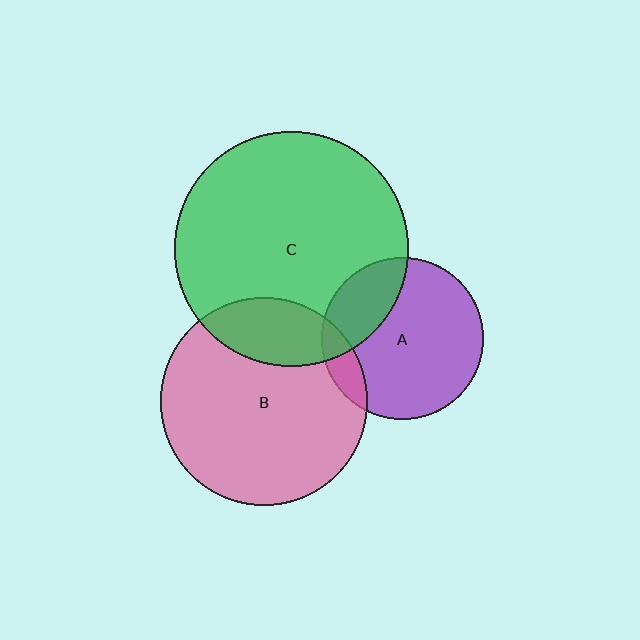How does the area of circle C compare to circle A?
Approximately 2.1 times.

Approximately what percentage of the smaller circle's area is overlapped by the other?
Approximately 10%.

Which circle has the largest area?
Circle C (green).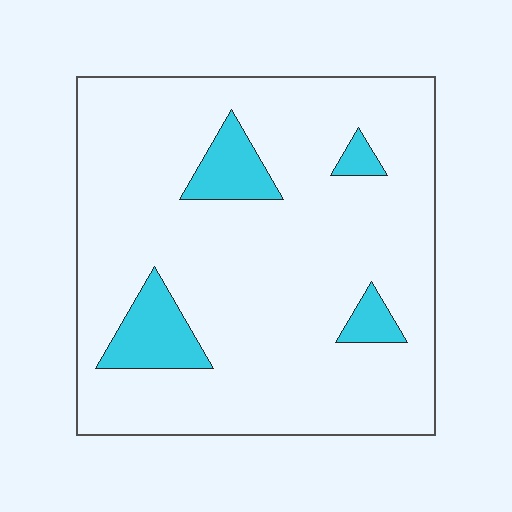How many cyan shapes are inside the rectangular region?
4.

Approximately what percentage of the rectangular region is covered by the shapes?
Approximately 10%.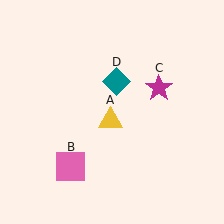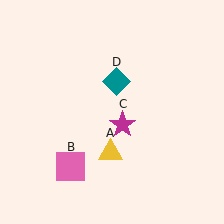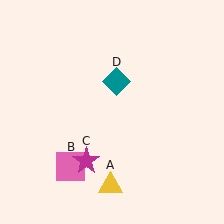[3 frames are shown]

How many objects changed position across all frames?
2 objects changed position: yellow triangle (object A), magenta star (object C).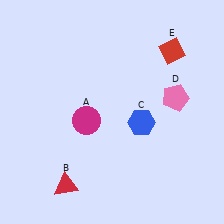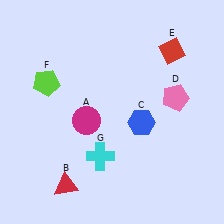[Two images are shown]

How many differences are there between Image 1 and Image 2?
There are 2 differences between the two images.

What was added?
A lime pentagon (F), a cyan cross (G) were added in Image 2.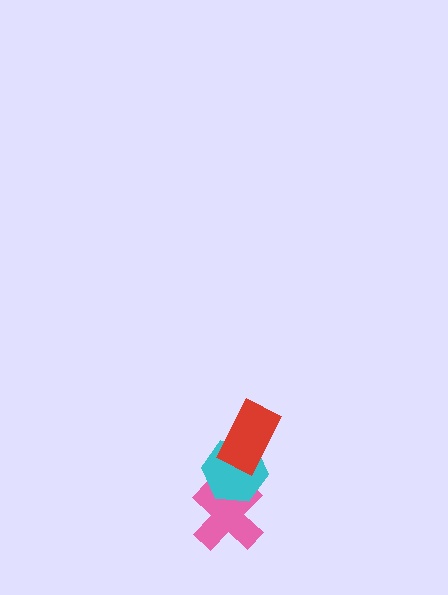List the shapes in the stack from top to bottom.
From top to bottom: the red rectangle, the cyan hexagon, the pink cross.